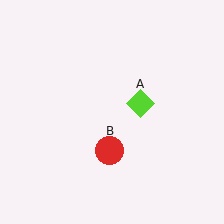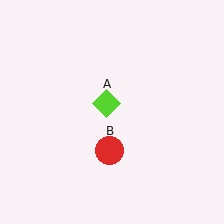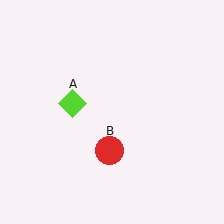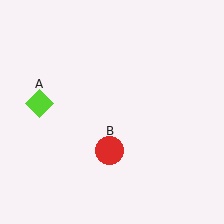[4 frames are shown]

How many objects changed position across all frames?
1 object changed position: lime diamond (object A).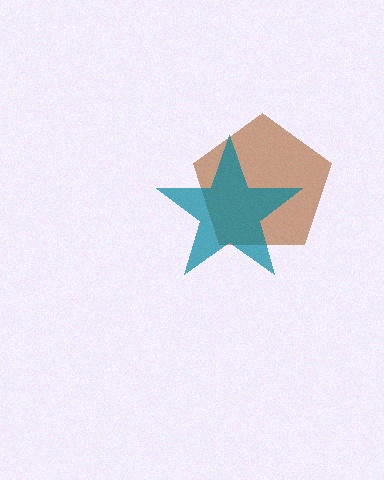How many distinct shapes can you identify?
There are 2 distinct shapes: a brown pentagon, a teal star.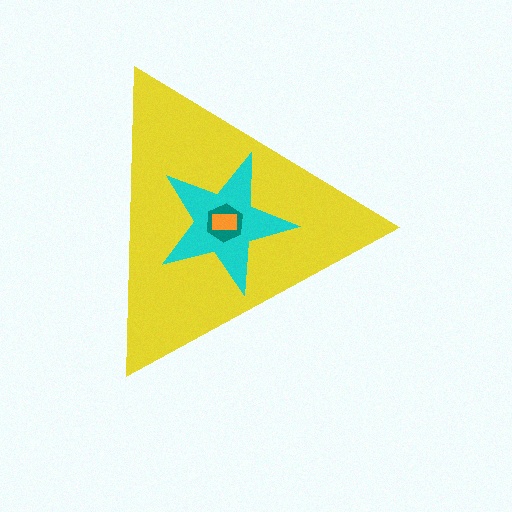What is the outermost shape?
The yellow triangle.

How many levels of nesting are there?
4.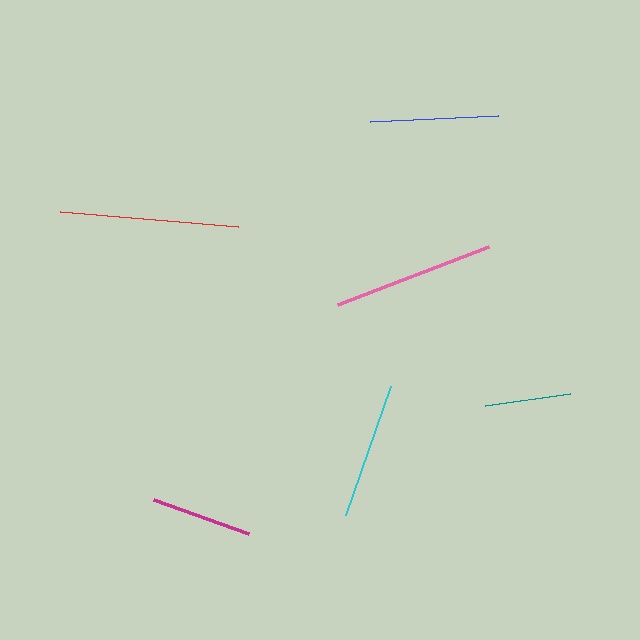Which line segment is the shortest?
The teal line is the shortest at approximately 85 pixels.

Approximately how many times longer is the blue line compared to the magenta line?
The blue line is approximately 1.3 times the length of the magenta line.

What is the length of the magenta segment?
The magenta segment is approximately 100 pixels long.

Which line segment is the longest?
The red line is the longest at approximately 179 pixels.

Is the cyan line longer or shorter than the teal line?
The cyan line is longer than the teal line.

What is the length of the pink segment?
The pink segment is approximately 162 pixels long.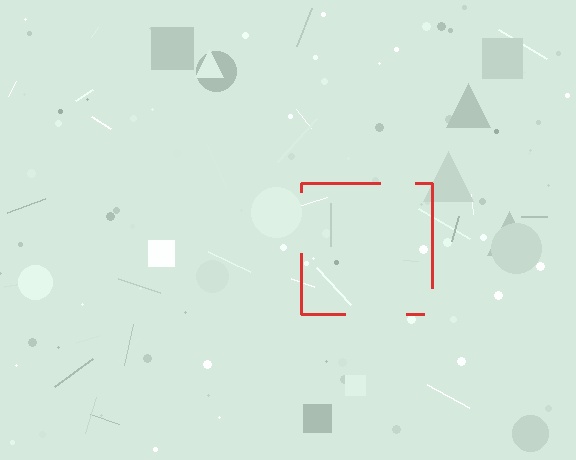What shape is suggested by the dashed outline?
The dashed outline suggests a square.